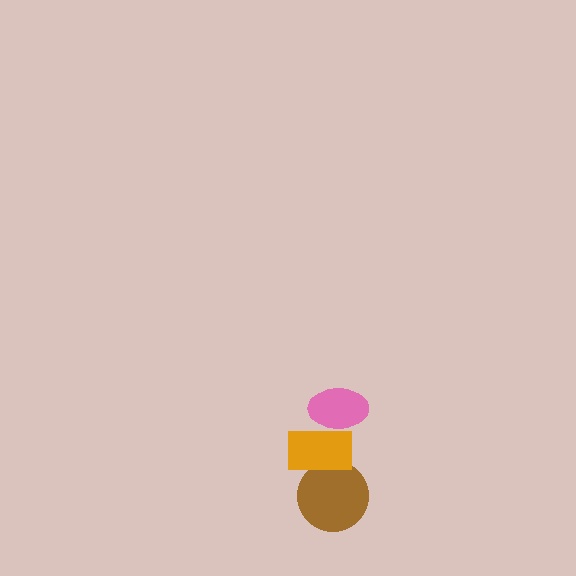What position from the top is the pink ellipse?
The pink ellipse is 1st from the top.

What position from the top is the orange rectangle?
The orange rectangle is 2nd from the top.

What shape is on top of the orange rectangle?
The pink ellipse is on top of the orange rectangle.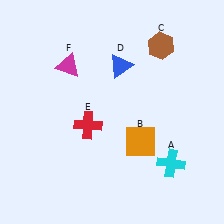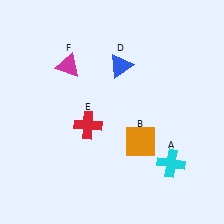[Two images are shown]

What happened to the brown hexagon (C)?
The brown hexagon (C) was removed in Image 2. It was in the top-right area of Image 1.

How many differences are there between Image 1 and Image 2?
There is 1 difference between the two images.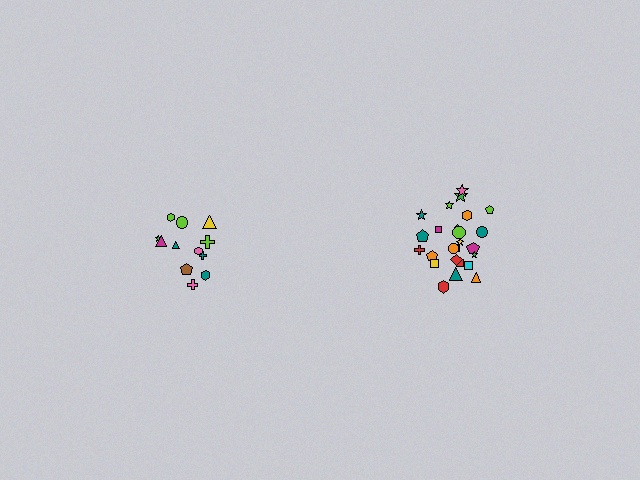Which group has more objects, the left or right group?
The right group.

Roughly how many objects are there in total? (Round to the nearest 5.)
Roughly 35 objects in total.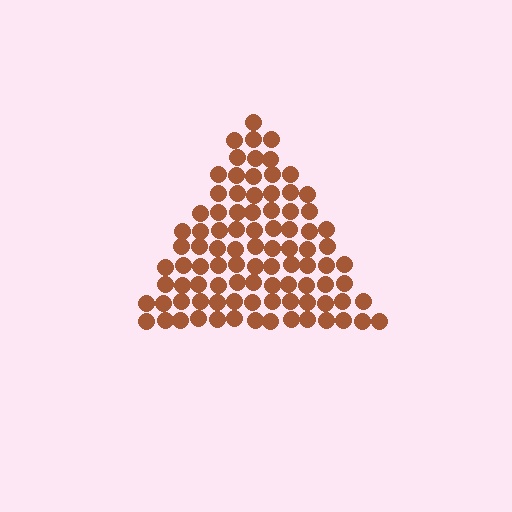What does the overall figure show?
The overall figure shows a triangle.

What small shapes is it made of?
It is made of small circles.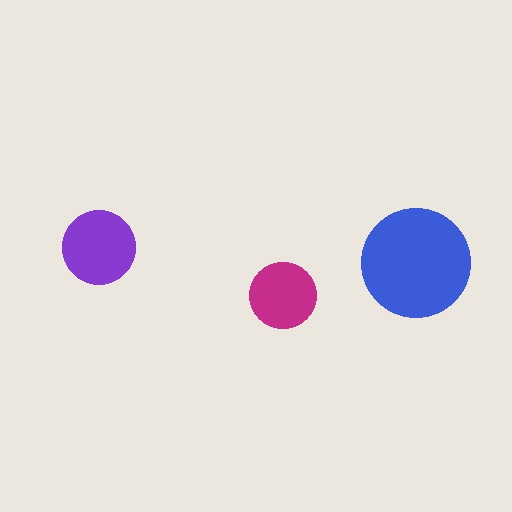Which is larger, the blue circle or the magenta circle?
The blue one.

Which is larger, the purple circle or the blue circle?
The blue one.